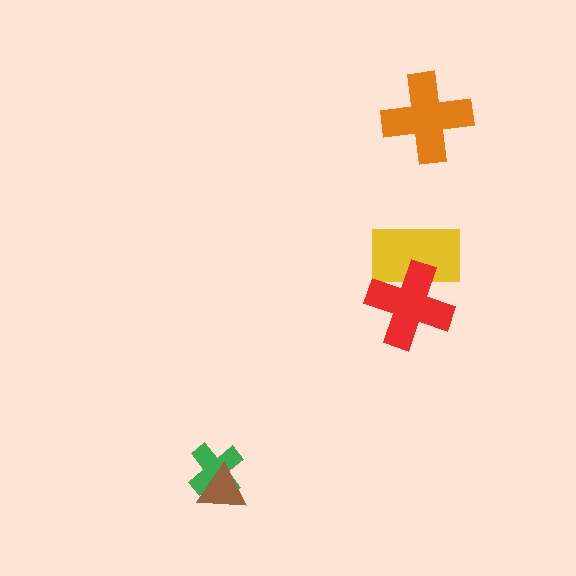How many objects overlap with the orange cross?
0 objects overlap with the orange cross.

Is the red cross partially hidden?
No, no other shape covers it.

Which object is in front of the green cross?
The brown triangle is in front of the green cross.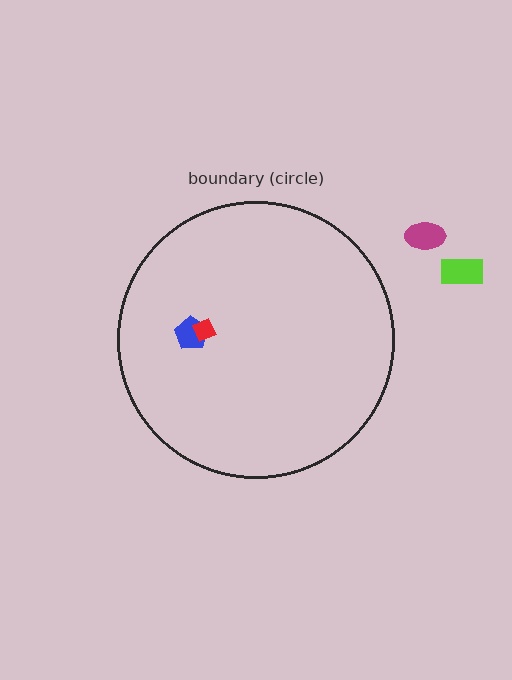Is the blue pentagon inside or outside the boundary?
Inside.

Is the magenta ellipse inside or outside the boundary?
Outside.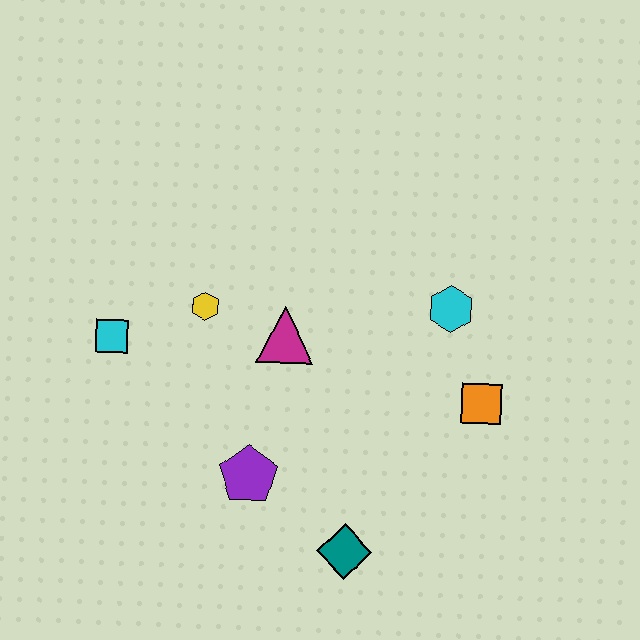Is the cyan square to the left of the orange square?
Yes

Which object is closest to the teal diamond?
The purple pentagon is closest to the teal diamond.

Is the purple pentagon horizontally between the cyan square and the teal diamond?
Yes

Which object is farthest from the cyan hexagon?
The cyan square is farthest from the cyan hexagon.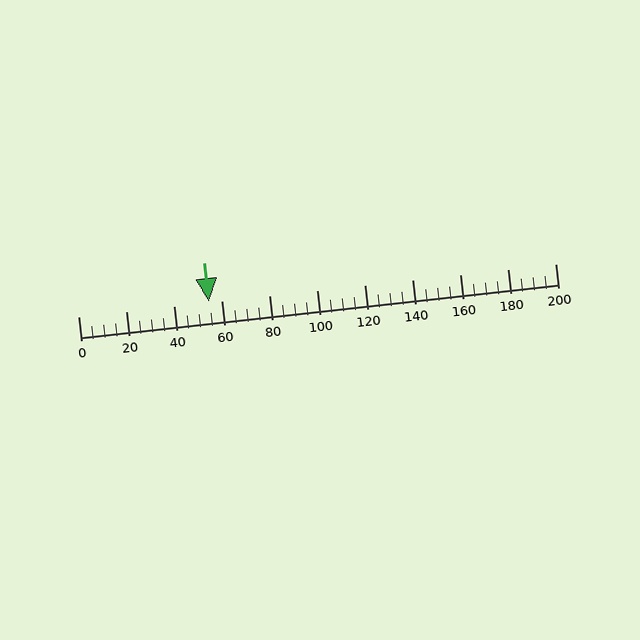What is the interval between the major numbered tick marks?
The major tick marks are spaced 20 units apart.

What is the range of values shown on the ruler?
The ruler shows values from 0 to 200.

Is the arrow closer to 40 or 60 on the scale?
The arrow is closer to 60.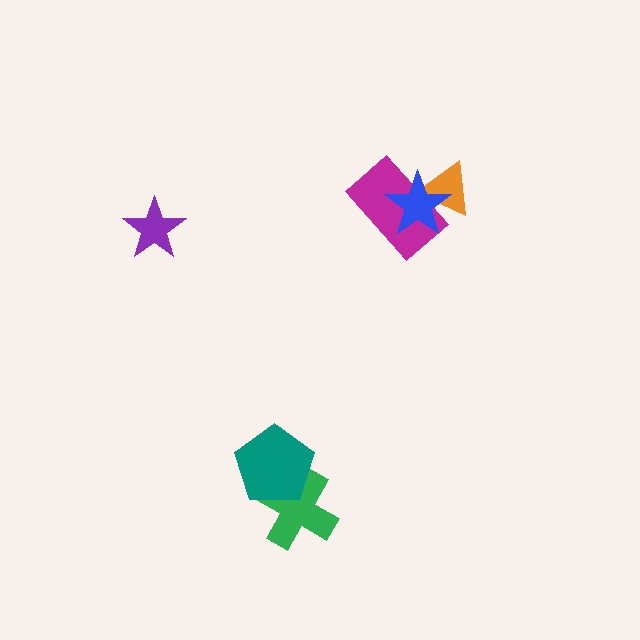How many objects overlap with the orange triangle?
2 objects overlap with the orange triangle.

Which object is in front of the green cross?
The teal pentagon is in front of the green cross.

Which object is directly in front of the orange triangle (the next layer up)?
The magenta rectangle is directly in front of the orange triangle.